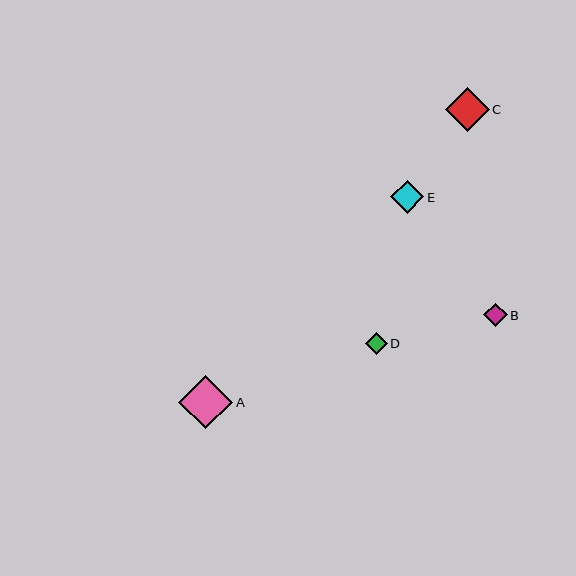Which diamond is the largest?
Diamond A is the largest with a size of approximately 54 pixels.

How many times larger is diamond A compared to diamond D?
Diamond A is approximately 2.5 times the size of diamond D.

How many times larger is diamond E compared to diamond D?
Diamond E is approximately 1.5 times the size of diamond D.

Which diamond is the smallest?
Diamond D is the smallest with a size of approximately 21 pixels.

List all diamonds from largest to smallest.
From largest to smallest: A, C, E, B, D.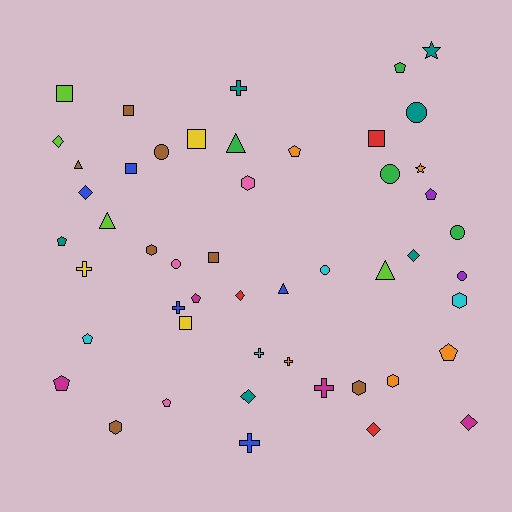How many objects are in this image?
There are 50 objects.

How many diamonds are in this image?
There are 7 diamonds.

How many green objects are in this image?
There are 4 green objects.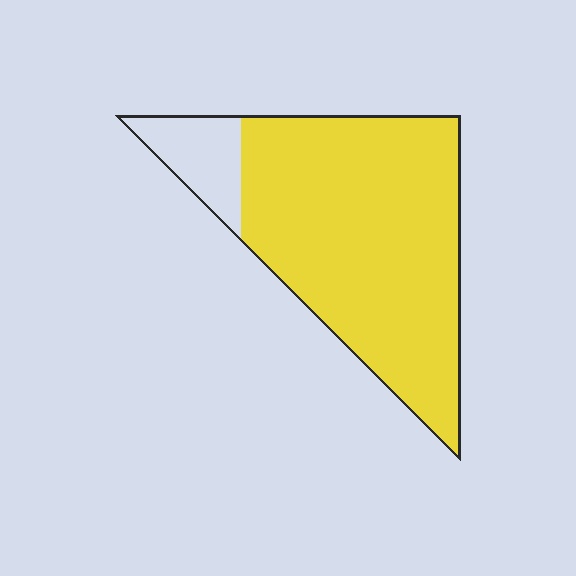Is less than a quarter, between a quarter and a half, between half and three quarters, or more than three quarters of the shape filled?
More than three quarters.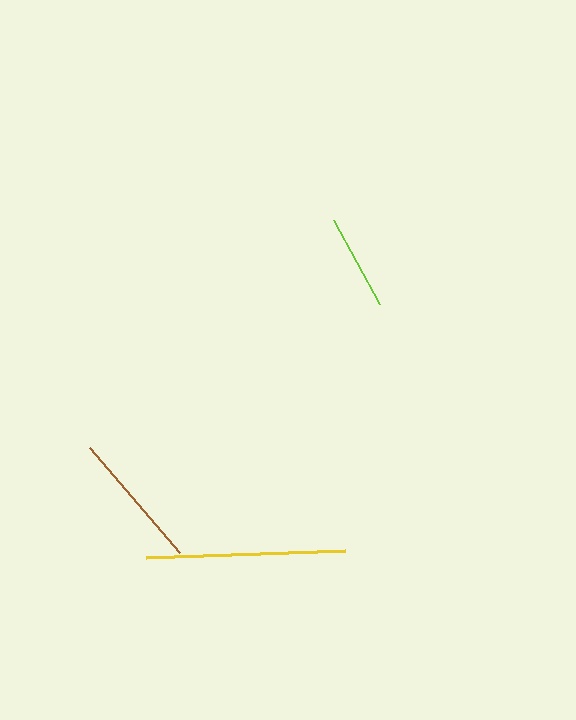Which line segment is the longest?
The yellow line is the longest at approximately 199 pixels.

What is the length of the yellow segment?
The yellow segment is approximately 199 pixels long.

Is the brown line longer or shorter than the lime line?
The brown line is longer than the lime line.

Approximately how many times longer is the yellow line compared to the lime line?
The yellow line is approximately 2.1 times the length of the lime line.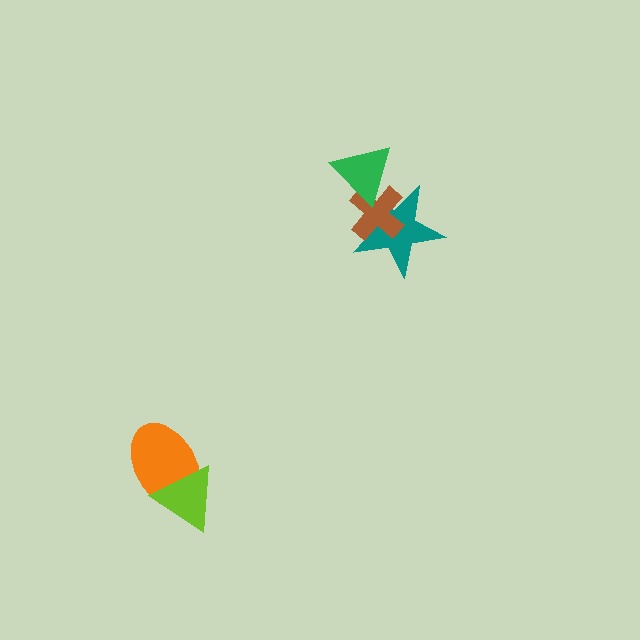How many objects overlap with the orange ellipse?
1 object overlaps with the orange ellipse.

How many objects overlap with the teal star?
2 objects overlap with the teal star.